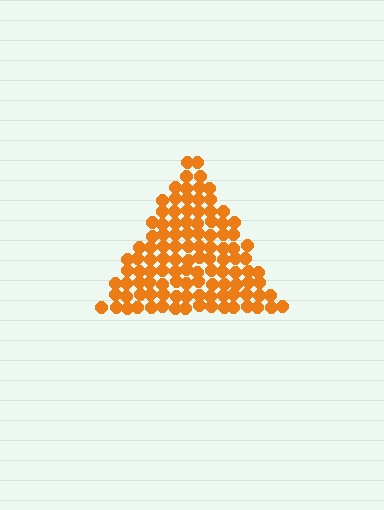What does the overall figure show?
The overall figure shows a triangle.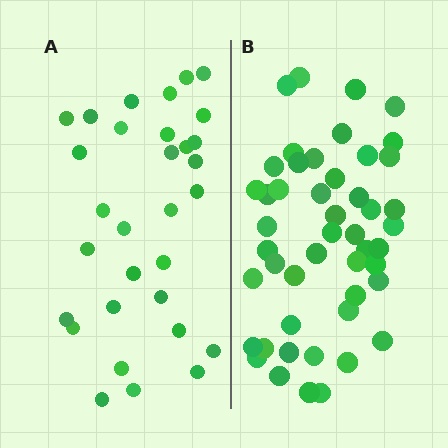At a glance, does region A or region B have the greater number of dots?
Region B (the right region) has more dots.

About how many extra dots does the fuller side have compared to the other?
Region B has approximately 15 more dots than region A.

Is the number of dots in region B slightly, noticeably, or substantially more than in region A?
Region B has substantially more. The ratio is roughly 1.5 to 1.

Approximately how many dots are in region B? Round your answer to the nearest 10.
About 50 dots. (The exact count is 48, which rounds to 50.)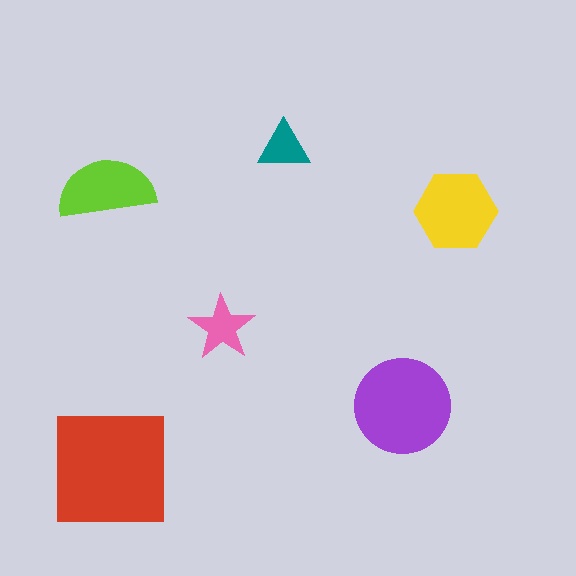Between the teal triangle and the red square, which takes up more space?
The red square.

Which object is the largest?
The red square.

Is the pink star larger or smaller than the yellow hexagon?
Smaller.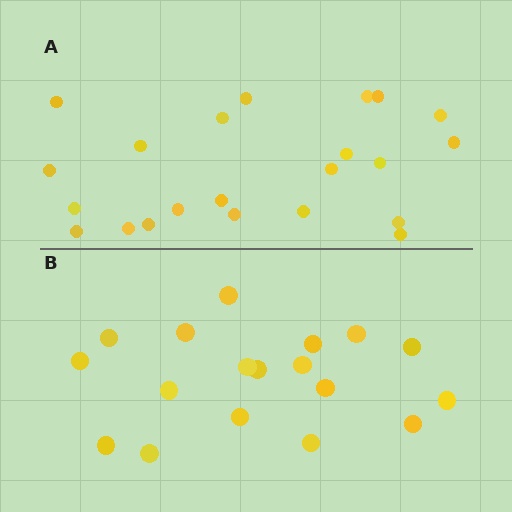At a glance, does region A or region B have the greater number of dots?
Region A (the top region) has more dots.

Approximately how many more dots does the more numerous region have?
Region A has about 4 more dots than region B.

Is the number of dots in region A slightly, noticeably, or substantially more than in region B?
Region A has only slightly more — the two regions are fairly close. The ratio is roughly 1.2 to 1.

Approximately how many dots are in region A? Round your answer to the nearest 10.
About 20 dots. (The exact count is 22, which rounds to 20.)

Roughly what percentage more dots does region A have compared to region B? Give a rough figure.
About 20% more.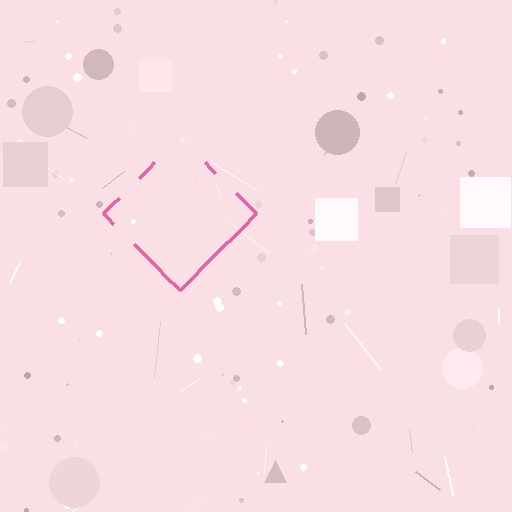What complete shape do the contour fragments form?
The contour fragments form a diamond.